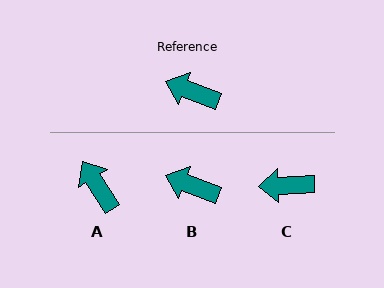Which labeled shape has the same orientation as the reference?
B.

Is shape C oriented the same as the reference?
No, it is off by about 23 degrees.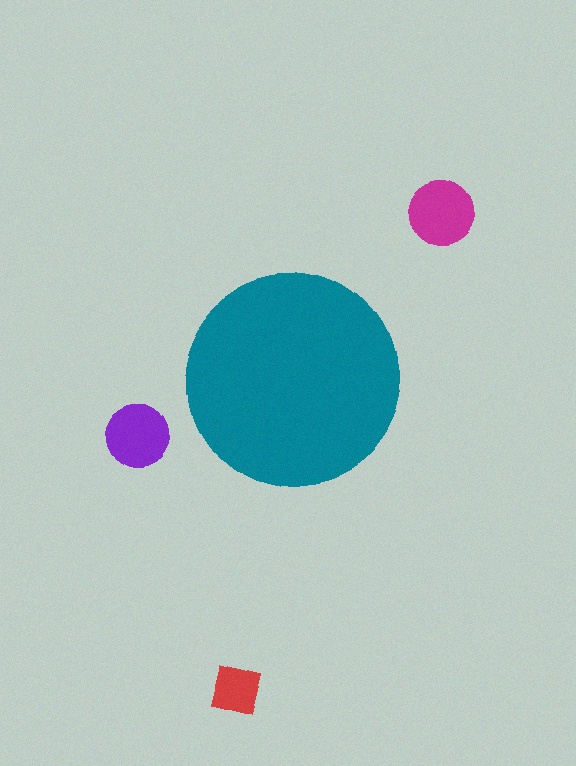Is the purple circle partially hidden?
No, the purple circle is fully visible.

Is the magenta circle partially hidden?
No, the magenta circle is fully visible.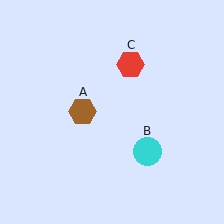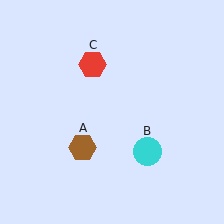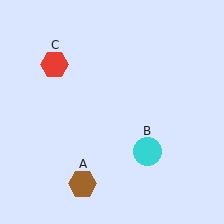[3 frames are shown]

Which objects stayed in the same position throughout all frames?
Cyan circle (object B) remained stationary.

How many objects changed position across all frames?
2 objects changed position: brown hexagon (object A), red hexagon (object C).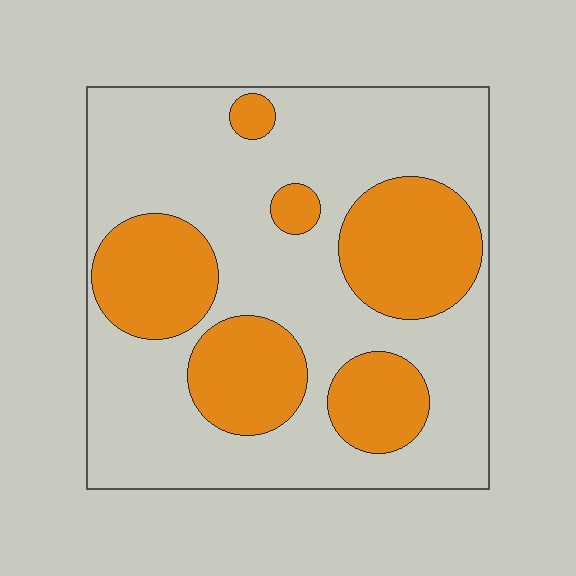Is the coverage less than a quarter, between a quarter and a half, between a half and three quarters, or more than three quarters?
Between a quarter and a half.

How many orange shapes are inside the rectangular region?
6.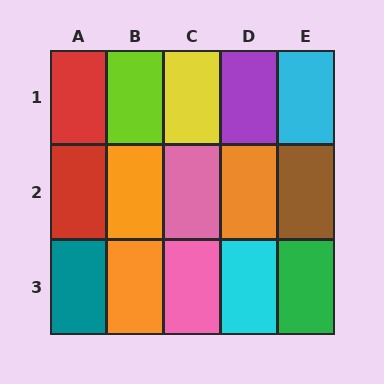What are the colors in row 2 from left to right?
Red, orange, pink, orange, brown.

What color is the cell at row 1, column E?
Cyan.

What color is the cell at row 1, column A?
Red.